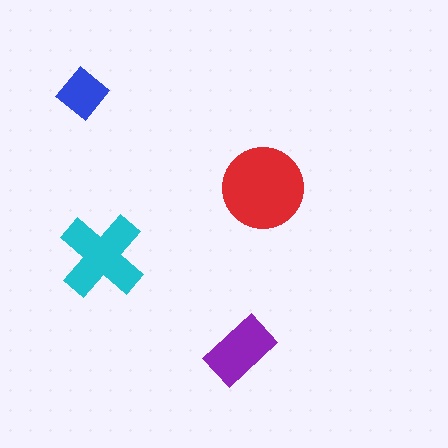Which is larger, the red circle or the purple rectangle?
The red circle.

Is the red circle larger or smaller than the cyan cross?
Larger.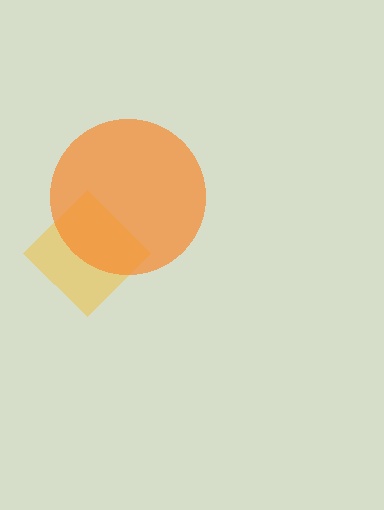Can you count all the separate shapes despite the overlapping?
Yes, there are 2 separate shapes.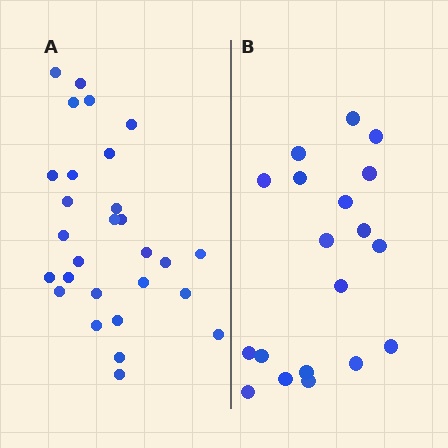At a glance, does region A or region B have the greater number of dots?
Region A (the left region) has more dots.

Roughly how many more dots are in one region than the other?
Region A has roughly 8 or so more dots than region B.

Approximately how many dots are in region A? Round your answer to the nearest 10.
About 30 dots. (The exact count is 28, which rounds to 30.)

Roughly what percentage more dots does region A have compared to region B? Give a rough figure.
About 45% more.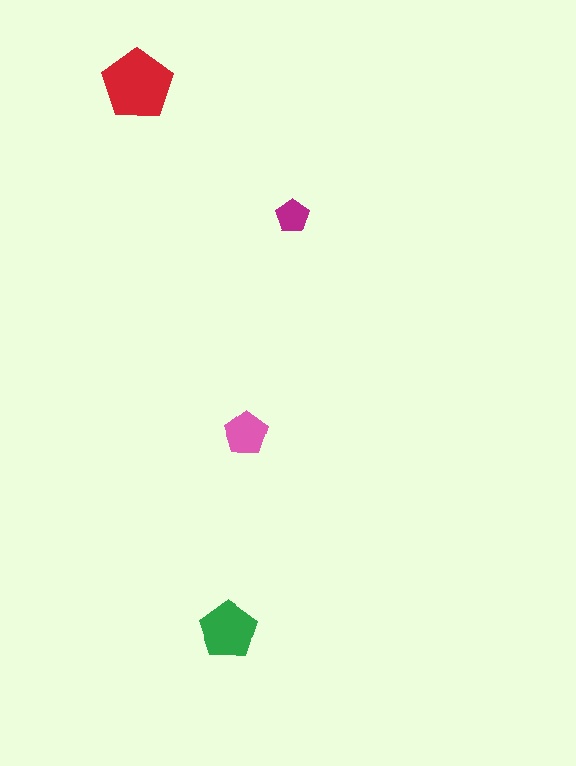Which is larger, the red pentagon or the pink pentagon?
The red one.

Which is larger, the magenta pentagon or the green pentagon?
The green one.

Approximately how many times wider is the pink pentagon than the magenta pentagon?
About 1.5 times wider.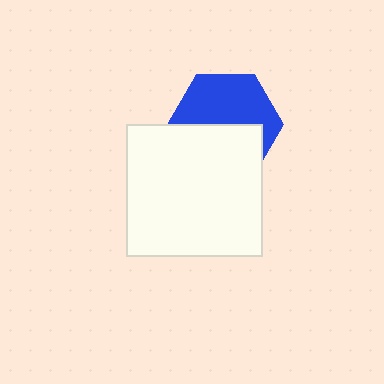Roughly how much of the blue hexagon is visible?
About half of it is visible (roughly 53%).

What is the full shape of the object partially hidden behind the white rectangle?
The partially hidden object is a blue hexagon.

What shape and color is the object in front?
The object in front is a white rectangle.